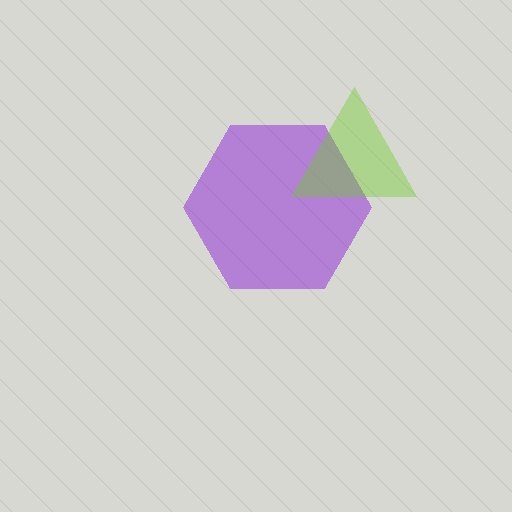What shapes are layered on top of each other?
The layered shapes are: a purple hexagon, a lime triangle.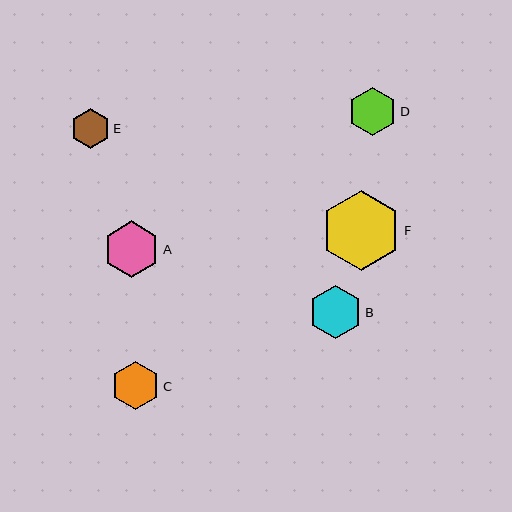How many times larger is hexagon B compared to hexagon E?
Hexagon B is approximately 1.3 times the size of hexagon E.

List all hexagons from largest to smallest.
From largest to smallest: F, A, B, D, C, E.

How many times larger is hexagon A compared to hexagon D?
Hexagon A is approximately 1.2 times the size of hexagon D.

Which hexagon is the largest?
Hexagon F is the largest with a size of approximately 80 pixels.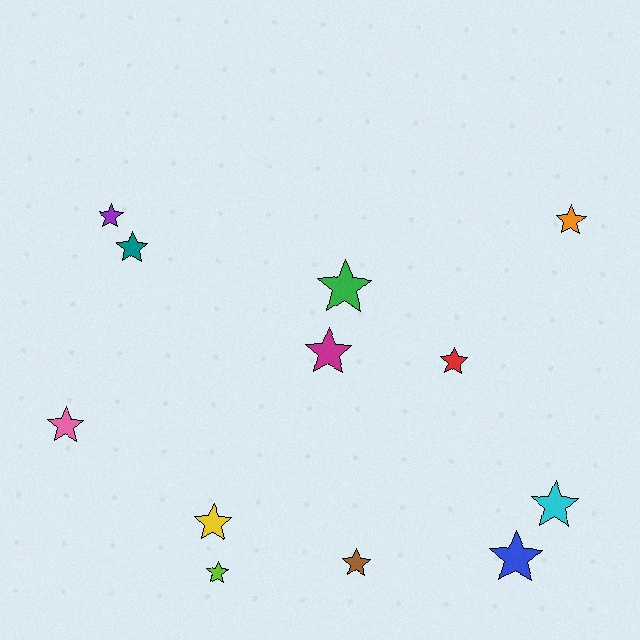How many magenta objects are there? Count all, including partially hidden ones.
There is 1 magenta object.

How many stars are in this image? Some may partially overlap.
There are 12 stars.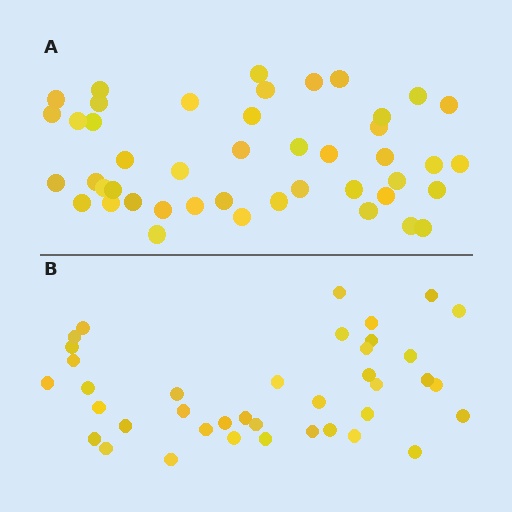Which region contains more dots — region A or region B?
Region A (the top region) has more dots.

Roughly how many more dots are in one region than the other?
Region A has about 6 more dots than region B.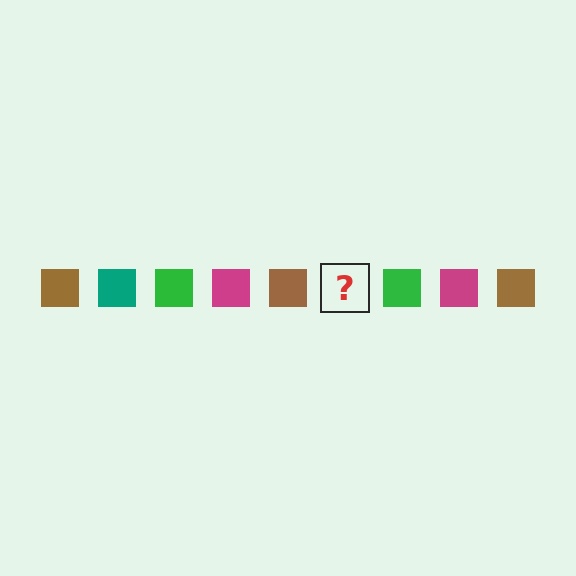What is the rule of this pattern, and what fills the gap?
The rule is that the pattern cycles through brown, teal, green, magenta squares. The gap should be filled with a teal square.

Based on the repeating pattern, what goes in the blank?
The blank should be a teal square.